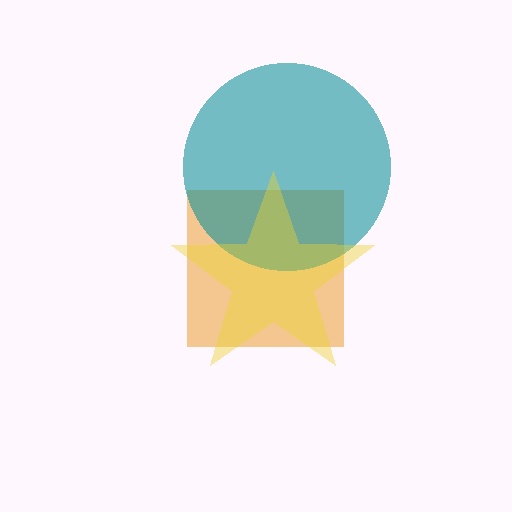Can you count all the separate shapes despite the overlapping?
Yes, there are 3 separate shapes.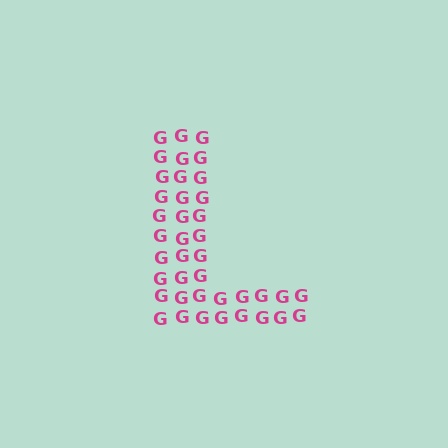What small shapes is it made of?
It is made of small letter G's.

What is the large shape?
The large shape is the letter L.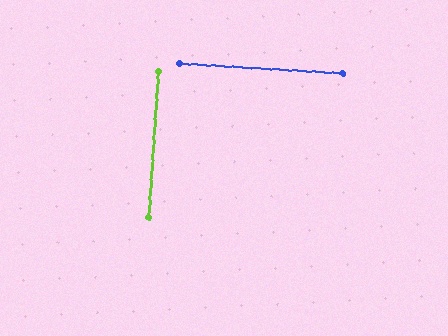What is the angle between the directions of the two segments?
Approximately 90 degrees.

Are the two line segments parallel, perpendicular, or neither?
Perpendicular — they meet at approximately 90°.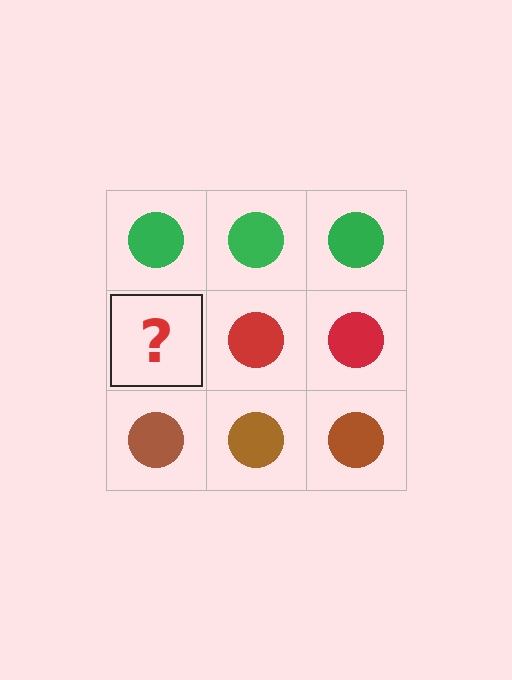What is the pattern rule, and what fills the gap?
The rule is that each row has a consistent color. The gap should be filled with a red circle.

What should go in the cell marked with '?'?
The missing cell should contain a red circle.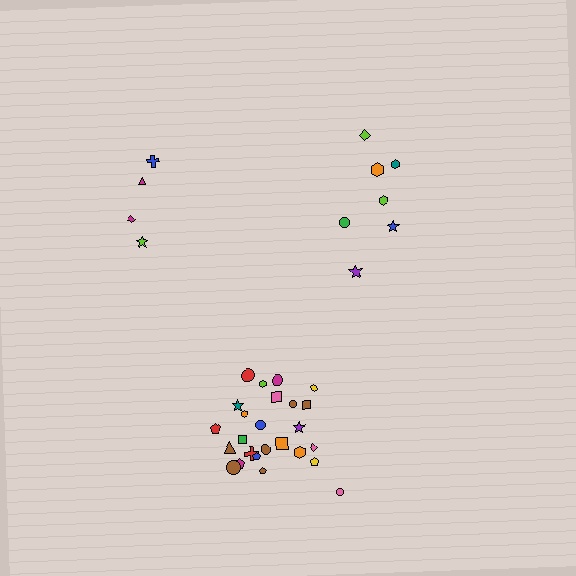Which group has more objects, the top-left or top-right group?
The top-right group.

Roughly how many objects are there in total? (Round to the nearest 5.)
Roughly 35 objects in total.